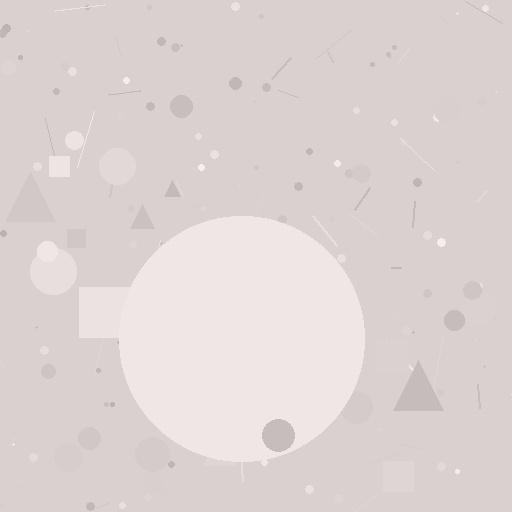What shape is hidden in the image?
A circle is hidden in the image.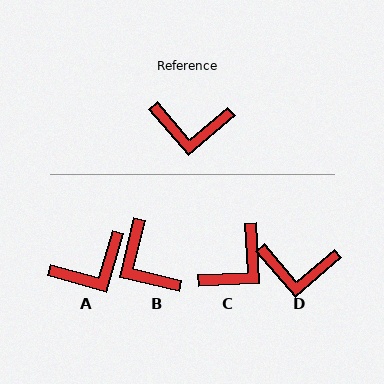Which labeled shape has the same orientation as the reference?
D.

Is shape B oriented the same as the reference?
No, it is off by about 54 degrees.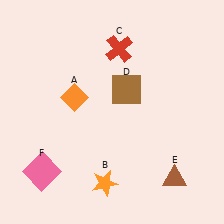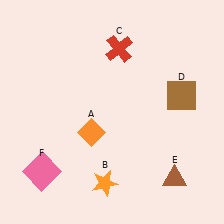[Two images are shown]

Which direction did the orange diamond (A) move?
The orange diamond (A) moved down.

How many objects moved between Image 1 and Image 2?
2 objects moved between the two images.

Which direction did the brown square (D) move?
The brown square (D) moved right.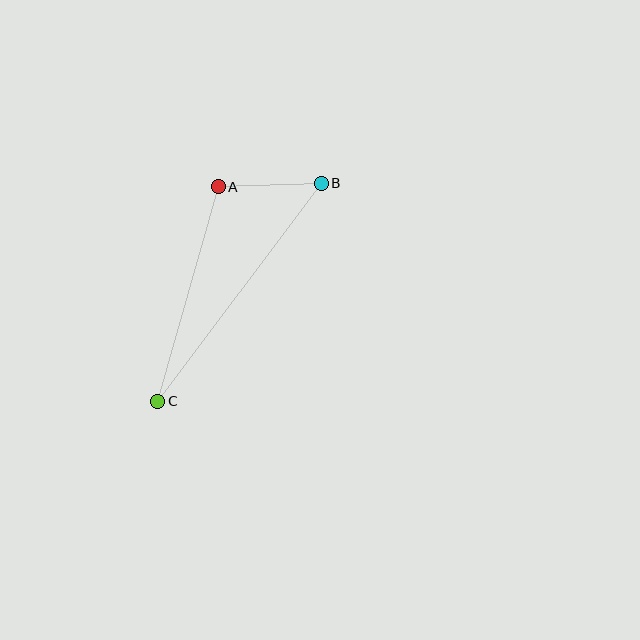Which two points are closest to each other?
Points A and B are closest to each other.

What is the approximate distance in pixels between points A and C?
The distance between A and C is approximately 223 pixels.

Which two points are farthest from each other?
Points B and C are farthest from each other.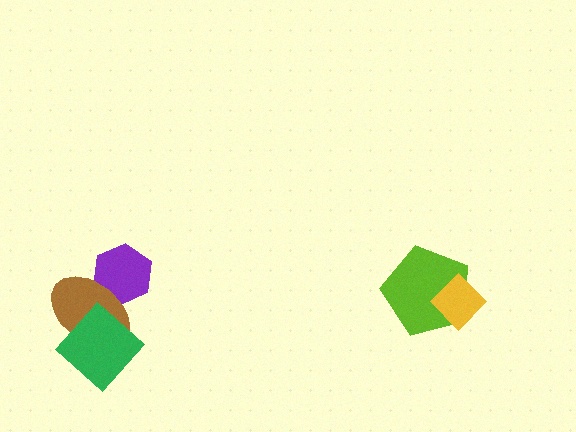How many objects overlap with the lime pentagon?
1 object overlaps with the lime pentagon.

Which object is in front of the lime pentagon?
The yellow diamond is in front of the lime pentagon.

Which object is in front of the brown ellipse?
The green diamond is in front of the brown ellipse.